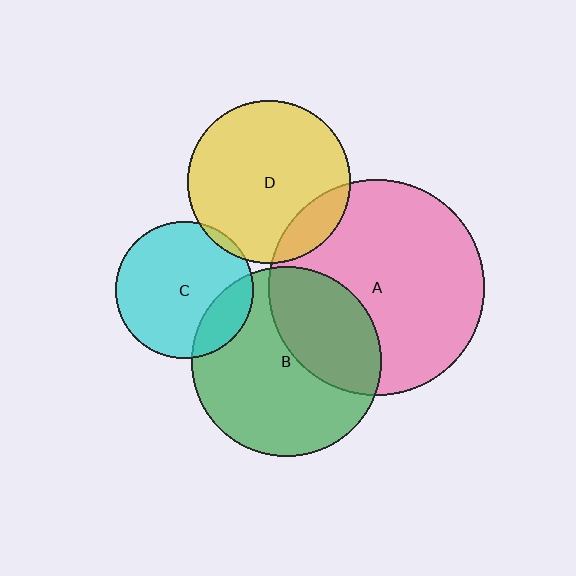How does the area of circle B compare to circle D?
Approximately 1.4 times.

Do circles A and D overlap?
Yes.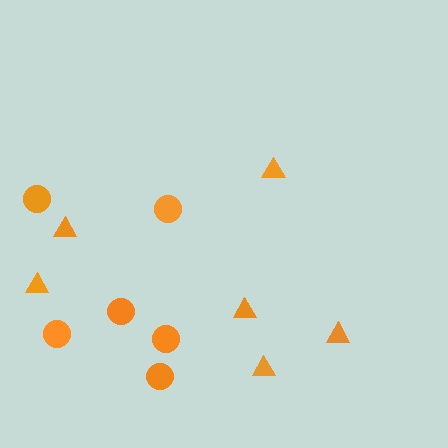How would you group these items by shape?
There are 2 groups: one group of circles (6) and one group of triangles (6).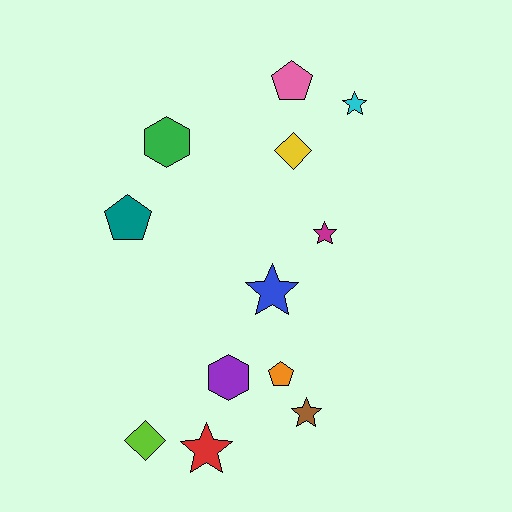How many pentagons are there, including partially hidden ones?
There are 3 pentagons.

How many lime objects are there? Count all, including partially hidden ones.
There is 1 lime object.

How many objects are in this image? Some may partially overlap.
There are 12 objects.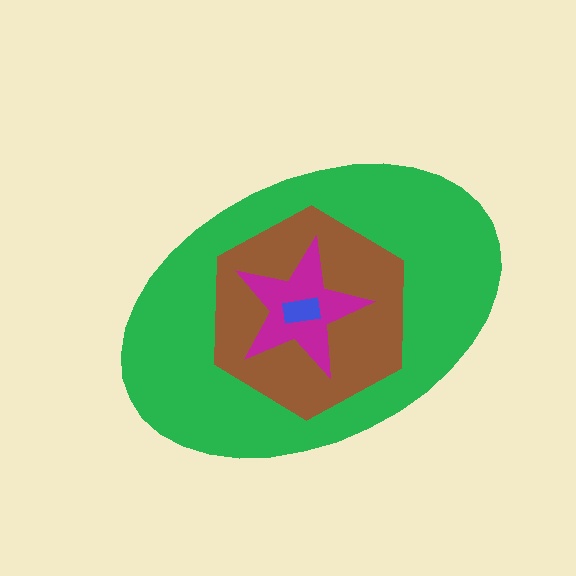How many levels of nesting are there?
4.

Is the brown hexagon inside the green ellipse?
Yes.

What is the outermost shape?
The green ellipse.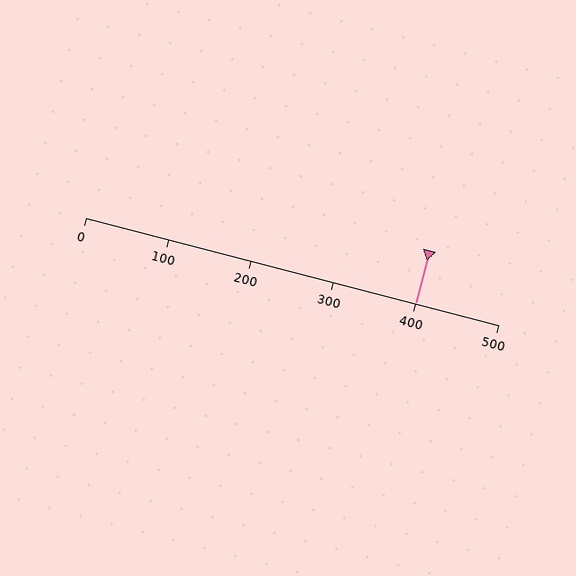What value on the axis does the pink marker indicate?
The marker indicates approximately 400.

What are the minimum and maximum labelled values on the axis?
The axis runs from 0 to 500.